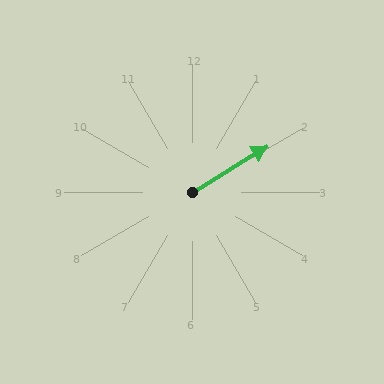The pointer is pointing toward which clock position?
Roughly 2 o'clock.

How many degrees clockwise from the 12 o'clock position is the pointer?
Approximately 58 degrees.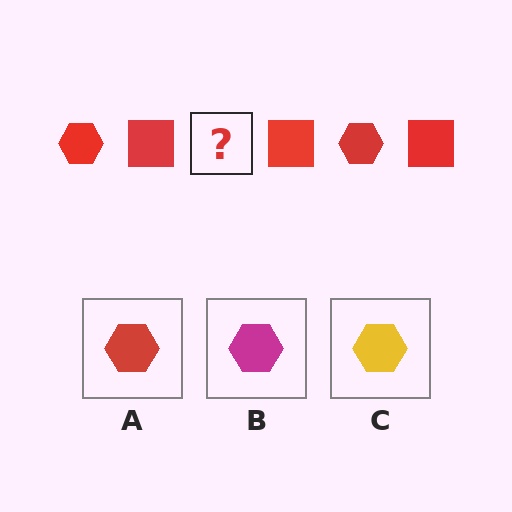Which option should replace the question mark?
Option A.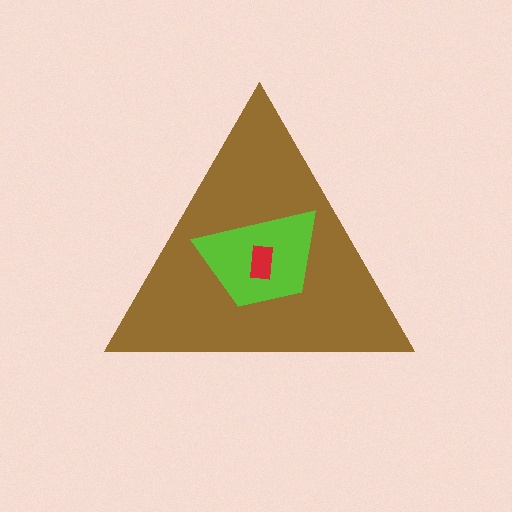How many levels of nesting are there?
3.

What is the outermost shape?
The brown triangle.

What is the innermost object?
The red rectangle.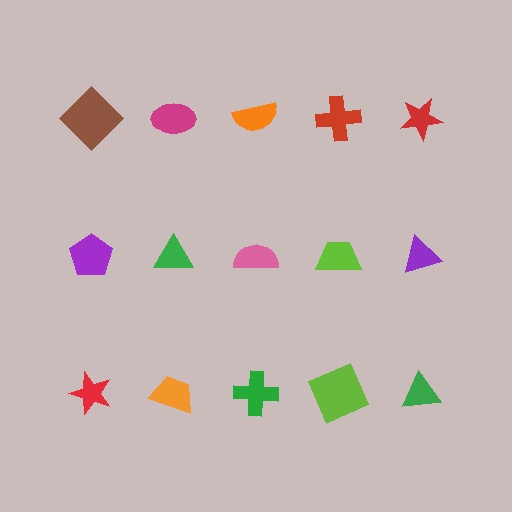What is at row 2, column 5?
A purple triangle.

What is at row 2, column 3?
A pink semicircle.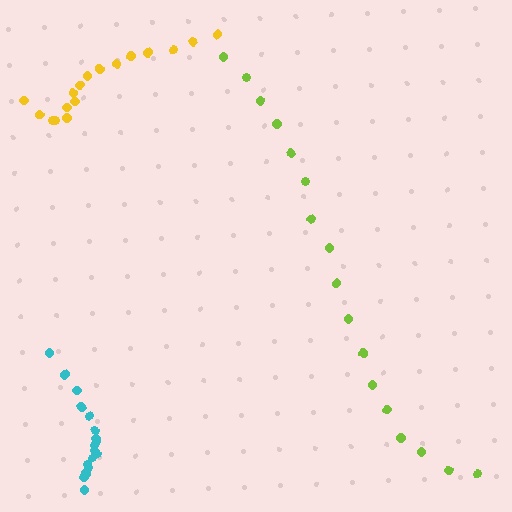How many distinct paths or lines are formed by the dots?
There are 3 distinct paths.